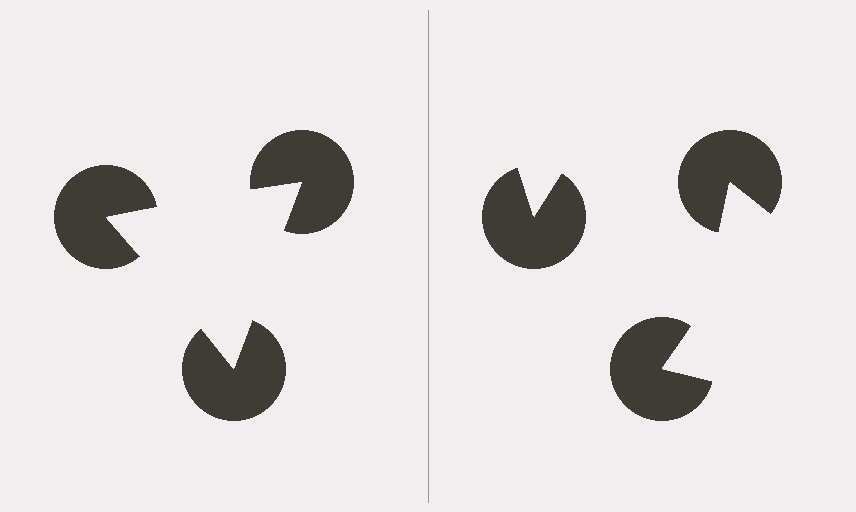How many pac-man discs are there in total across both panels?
6 — 3 on each side.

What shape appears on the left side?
An illusory triangle.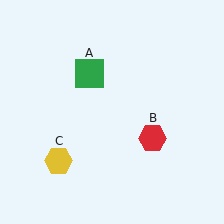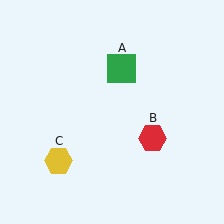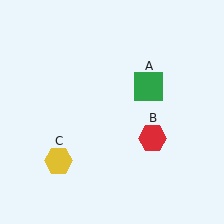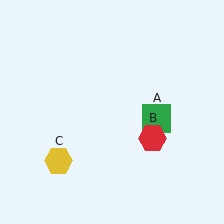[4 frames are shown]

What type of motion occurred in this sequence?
The green square (object A) rotated clockwise around the center of the scene.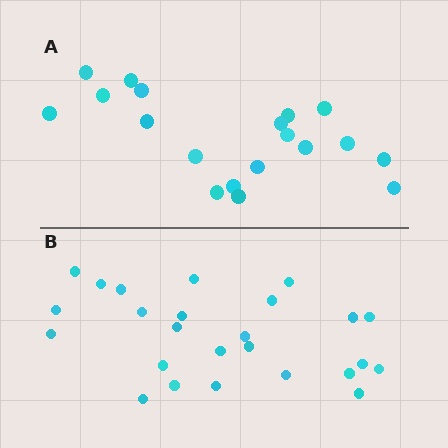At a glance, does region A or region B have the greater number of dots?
Region B (the bottom region) has more dots.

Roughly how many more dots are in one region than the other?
Region B has about 6 more dots than region A.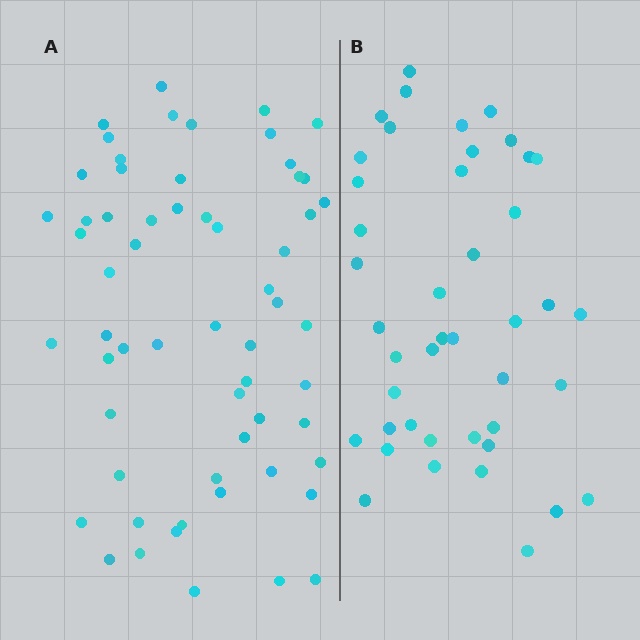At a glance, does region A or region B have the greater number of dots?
Region A (the left region) has more dots.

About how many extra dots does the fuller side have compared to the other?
Region A has approximately 15 more dots than region B.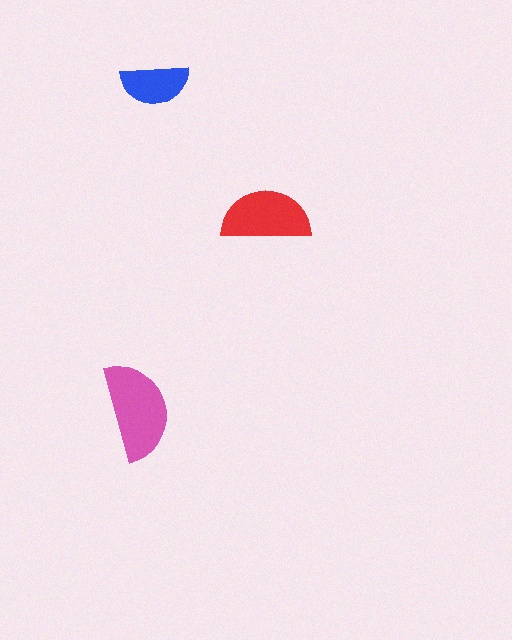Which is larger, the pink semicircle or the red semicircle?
The pink one.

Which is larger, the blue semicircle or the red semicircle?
The red one.